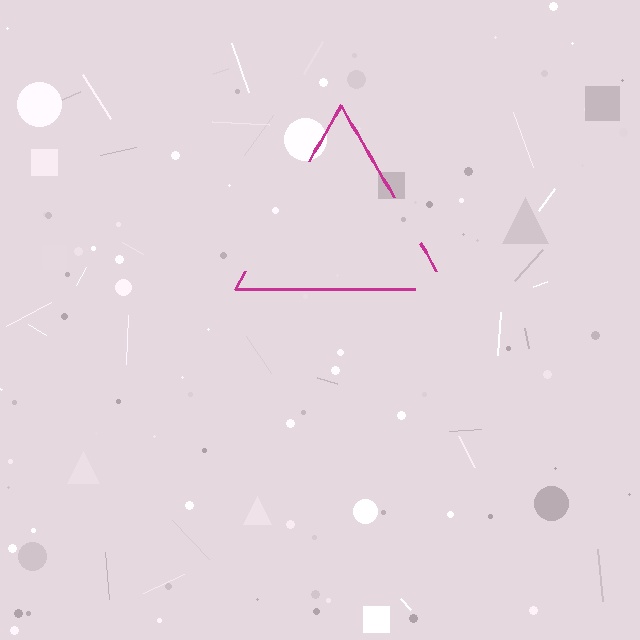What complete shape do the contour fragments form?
The contour fragments form a triangle.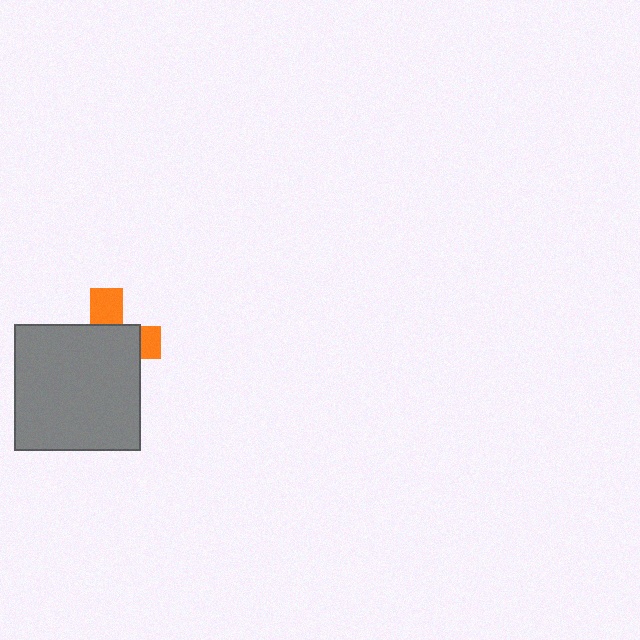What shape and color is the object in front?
The object in front is a gray square.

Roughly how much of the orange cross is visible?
A small part of it is visible (roughly 30%).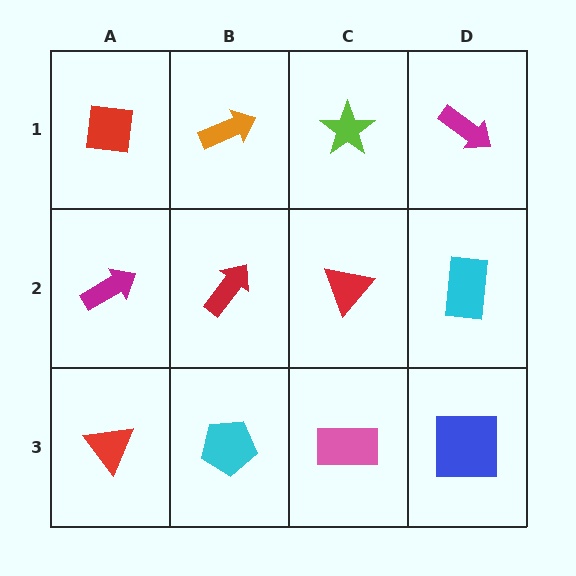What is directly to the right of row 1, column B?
A lime star.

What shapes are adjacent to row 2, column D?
A magenta arrow (row 1, column D), a blue square (row 3, column D), a red triangle (row 2, column C).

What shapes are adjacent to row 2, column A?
A red square (row 1, column A), a red triangle (row 3, column A), a red arrow (row 2, column B).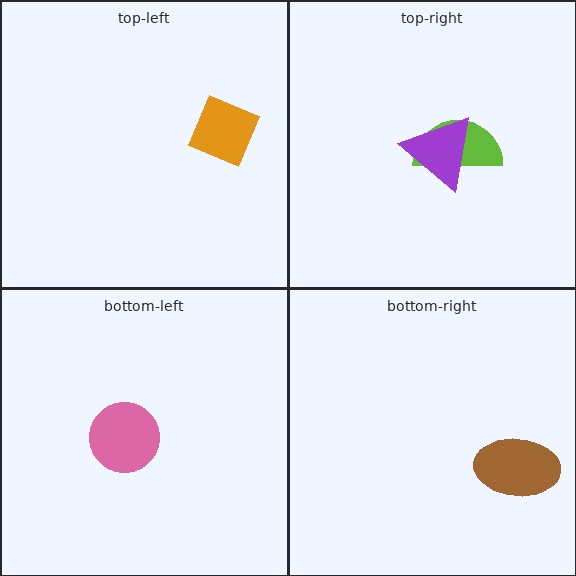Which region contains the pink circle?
The bottom-left region.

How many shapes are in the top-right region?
2.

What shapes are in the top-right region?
The lime semicircle, the purple triangle.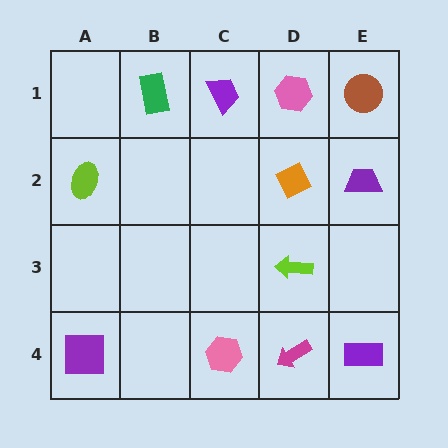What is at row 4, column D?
A magenta arrow.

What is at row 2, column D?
An orange diamond.